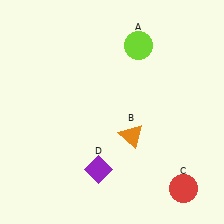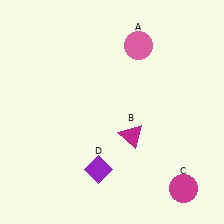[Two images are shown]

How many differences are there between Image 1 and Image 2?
There are 3 differences between the two images.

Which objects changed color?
A changed from lime to pink. B changed from orange to magenta. C changed from red to magenta.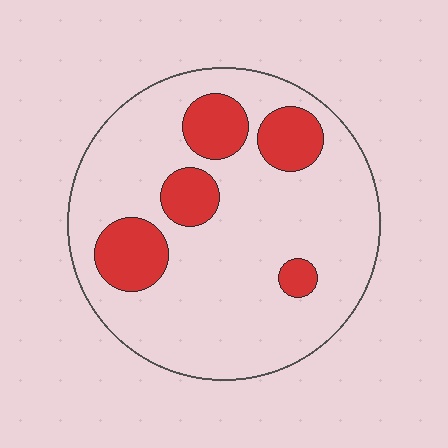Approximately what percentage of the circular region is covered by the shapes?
Approximately 20%.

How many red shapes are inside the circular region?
5.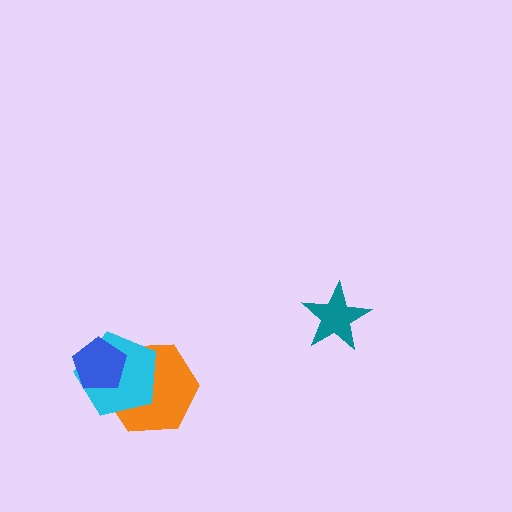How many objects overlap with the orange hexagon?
2 objects overlap with the orange hexagon.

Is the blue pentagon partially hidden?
No, no other shape covers it.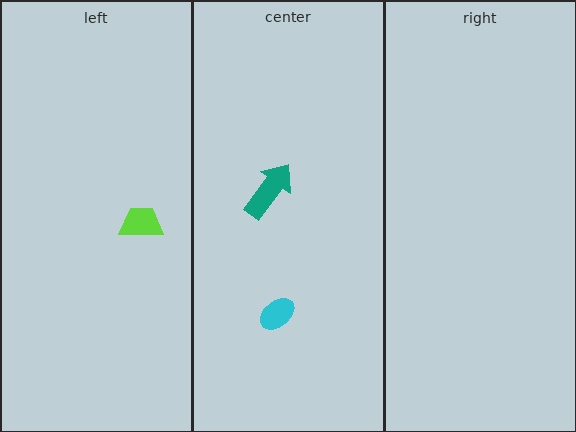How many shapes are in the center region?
2.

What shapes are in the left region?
The lime trapezoid.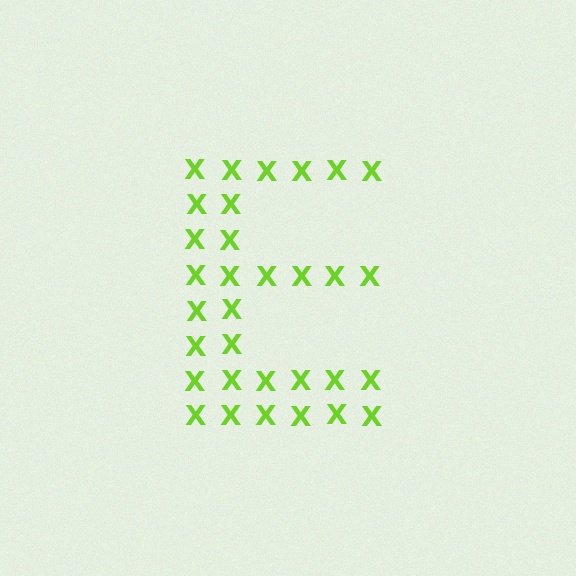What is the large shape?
The large shape is the letter E.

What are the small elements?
The small elements are letter X's.